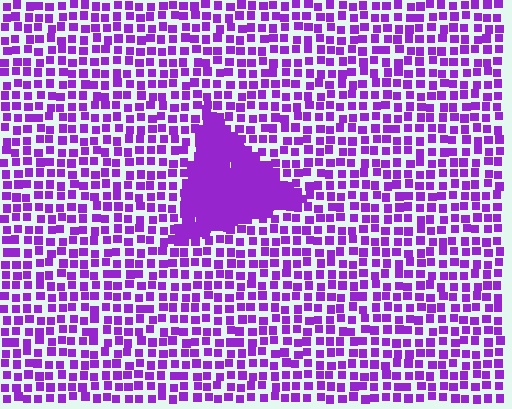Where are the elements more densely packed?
The elements are more densely packed inside the triangle boundary.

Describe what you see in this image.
The image contains small purple elements arranged at two different densities. A triangle-shaped region is visible where the elements are more densely packed than the surrounding area.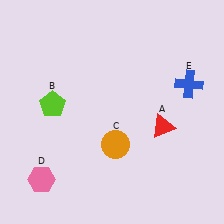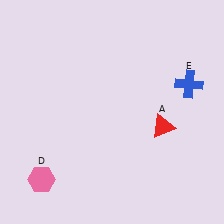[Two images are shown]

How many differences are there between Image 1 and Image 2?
There are 2 differences between the two images.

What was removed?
The lime pentagon (B), the orange circle (C) were removed in Image 2.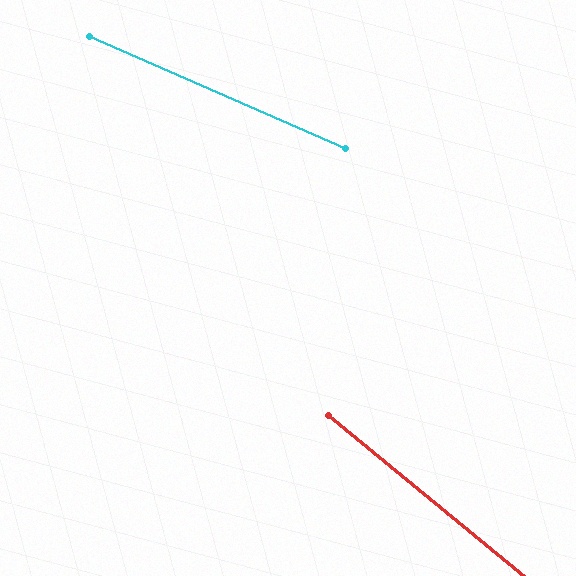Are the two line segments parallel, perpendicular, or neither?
Neither parallel nor perpendicular — they differ by about 16°.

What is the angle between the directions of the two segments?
Approximately 16 degrees.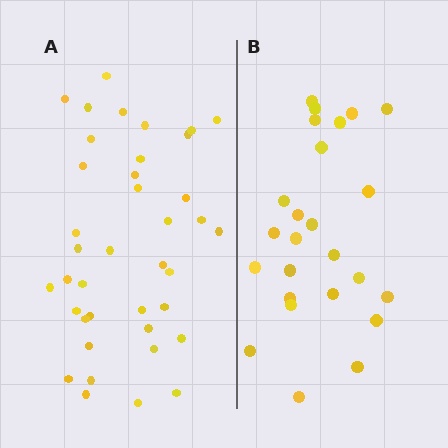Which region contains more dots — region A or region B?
Region A (the left region) has more dots.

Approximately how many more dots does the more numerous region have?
Region A has approximately 15 more dots than region B.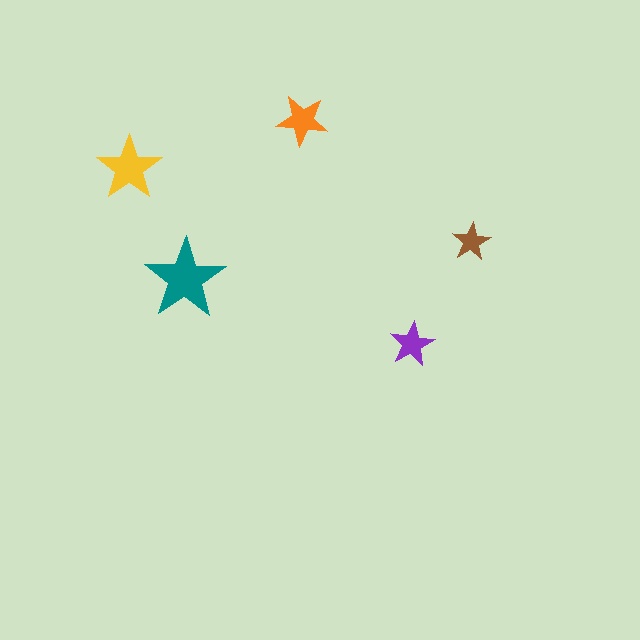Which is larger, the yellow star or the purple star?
The yellow one.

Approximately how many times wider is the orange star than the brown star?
About 1.5 times wider.